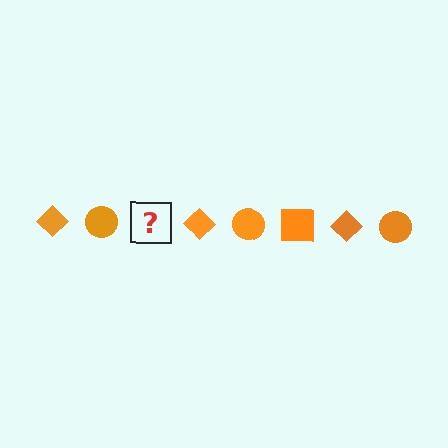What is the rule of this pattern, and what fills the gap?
The rule is that the pattern cycles through diamond, circle, square shapes in orange. The gap should be filled with an orange square.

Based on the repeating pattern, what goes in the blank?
The blank should be an orange square.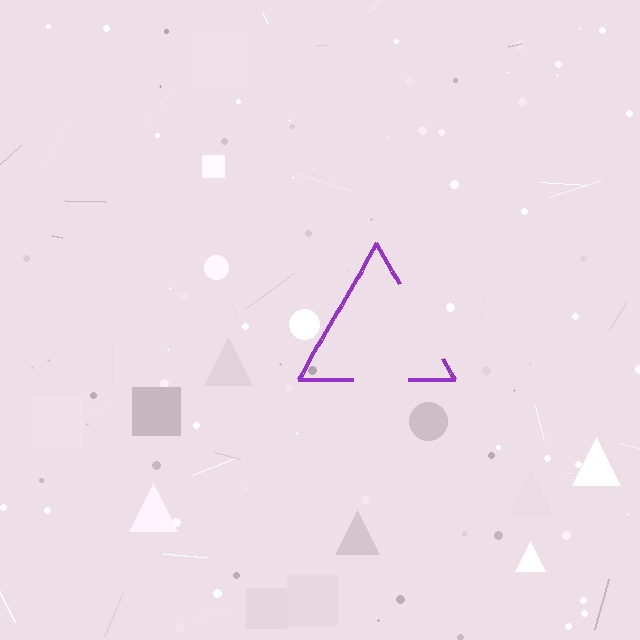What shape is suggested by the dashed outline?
The dashed outline suggests a triangle.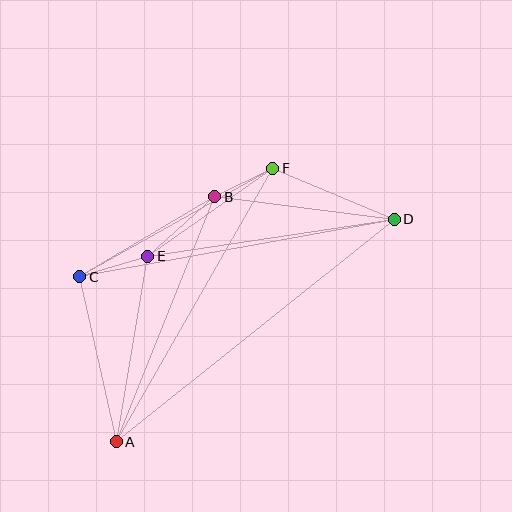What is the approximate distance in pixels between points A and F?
The distance between A and F is approximately 315 pixels.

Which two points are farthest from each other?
Points A and D are farthest from each other.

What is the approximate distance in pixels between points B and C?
The distance between B and C is approximately 157 pixels.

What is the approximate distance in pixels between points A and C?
The distance between A and C is approximately 169 pixels.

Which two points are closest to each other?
Points B and F are closest to each other.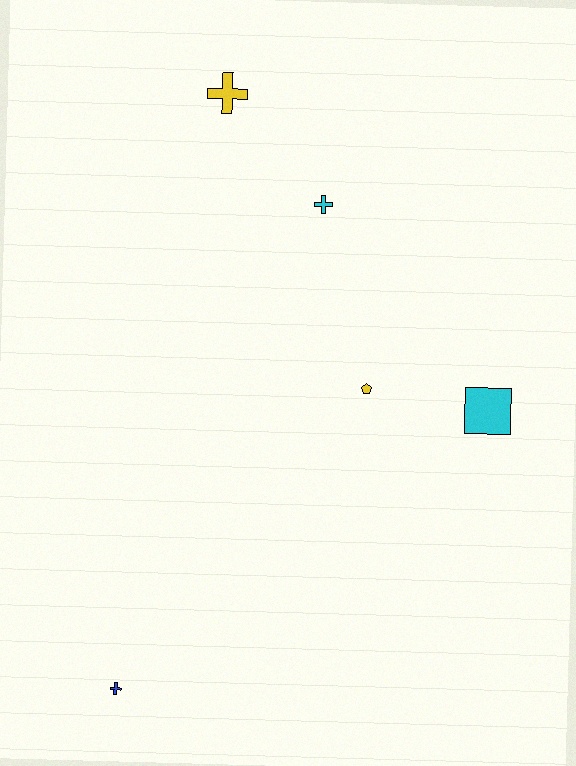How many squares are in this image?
There is 1 square.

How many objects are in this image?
There are 5 objects.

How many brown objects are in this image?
There are no brown objects.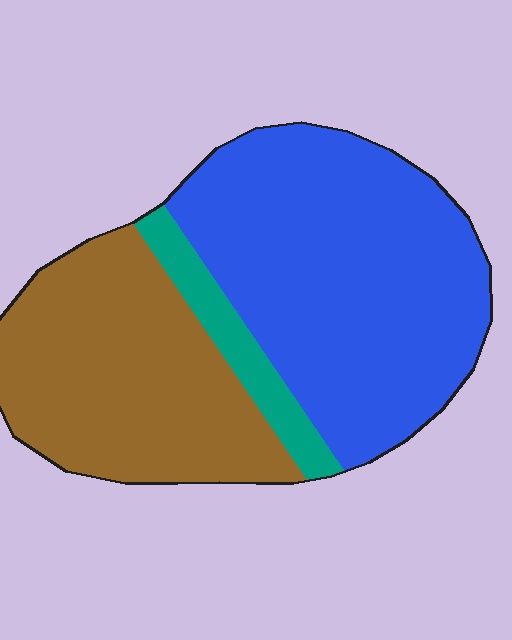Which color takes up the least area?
Teal, at roughly 10%.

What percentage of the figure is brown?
Brown takes up about three eighths (3/8) of the figure.